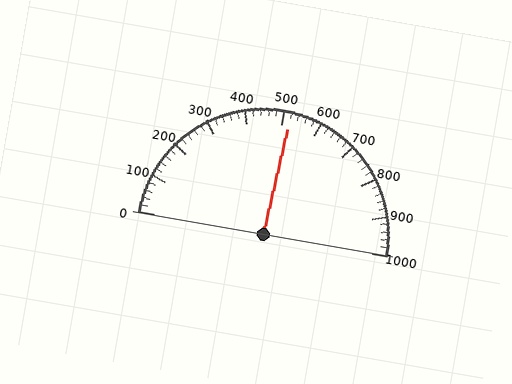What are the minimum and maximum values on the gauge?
The gauge ranges from 0 to 1000.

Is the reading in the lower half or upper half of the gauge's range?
The reading is in the upper half of the range (0 to 1000).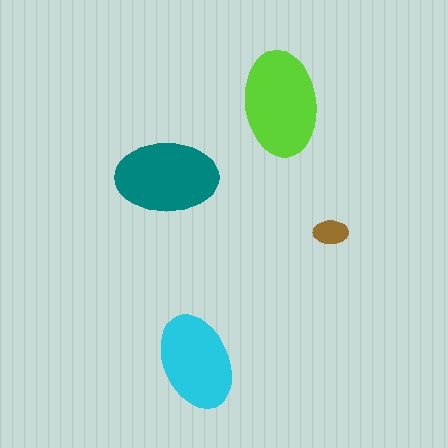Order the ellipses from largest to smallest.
the lime one, the teal one, the cyan one, the brown one.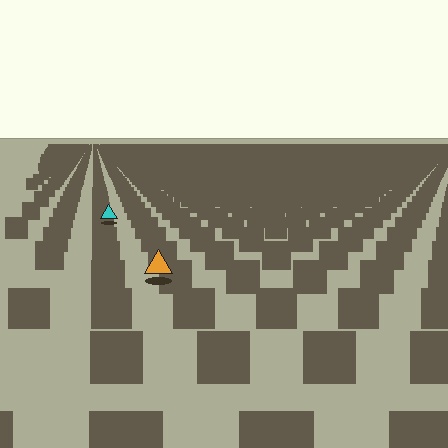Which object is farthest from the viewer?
The cyan triangle is farthest from the viewer. It appears smaller and the ground texture around it is denser.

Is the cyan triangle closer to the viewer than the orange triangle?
No. The orange triangle is closer — you can tell from the texture gradient: the ground texture is coarser near it.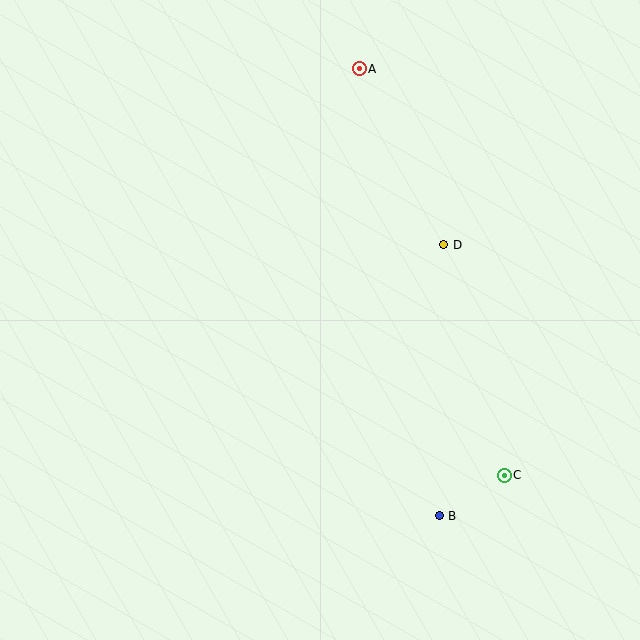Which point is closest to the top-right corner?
Point A is closest to the top-right corner.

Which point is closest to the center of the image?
Point D at (444, 245) is closest to the center.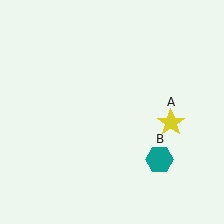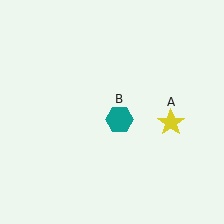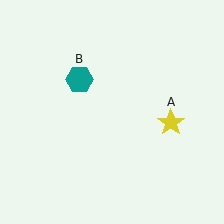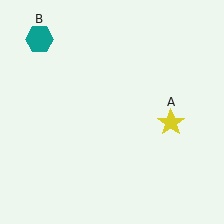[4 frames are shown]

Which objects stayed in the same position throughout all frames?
Yellow star (object A) remained stationary.